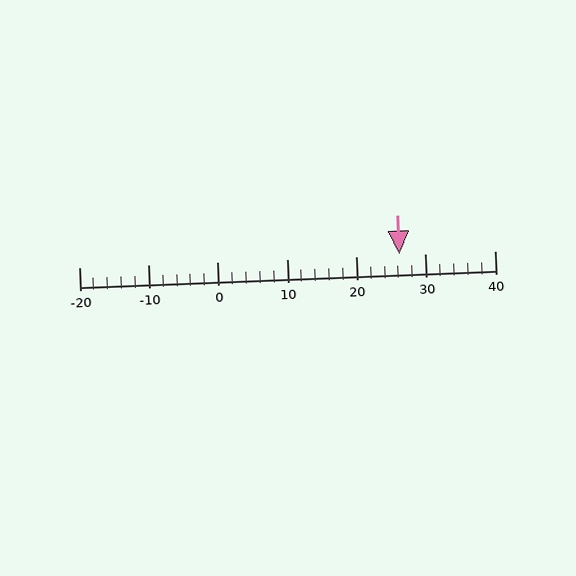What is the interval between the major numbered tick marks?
The major tick marks are spaced 10 units apart.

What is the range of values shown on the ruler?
The ruler shows values from -20 to 40.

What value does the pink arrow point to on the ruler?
The pink arrow points to approximately 26.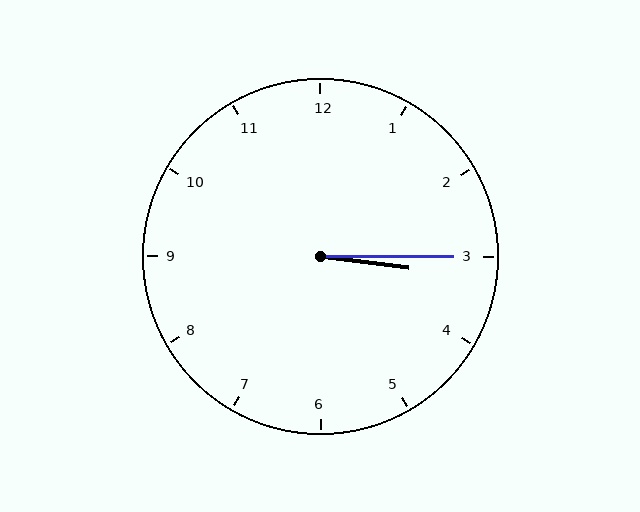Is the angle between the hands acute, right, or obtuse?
It is acute.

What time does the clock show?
3:15.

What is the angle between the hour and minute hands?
Approximately 8 degrees.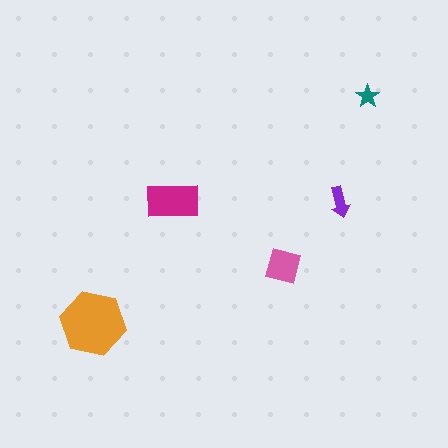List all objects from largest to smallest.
The orange hexagon, the magenta rectangle, the pink square, the purple arrow, the teal star.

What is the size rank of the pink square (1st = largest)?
3rd.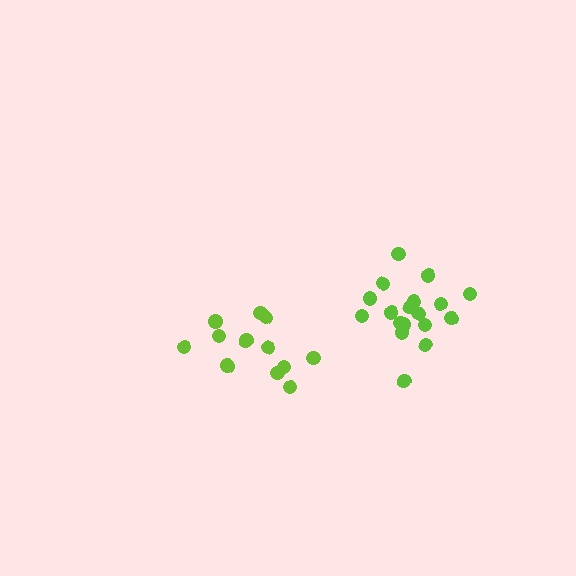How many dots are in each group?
Group 1: 12 dots, Group 2: 18 dots (30 total).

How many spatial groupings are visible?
There are 2 spatial groupings.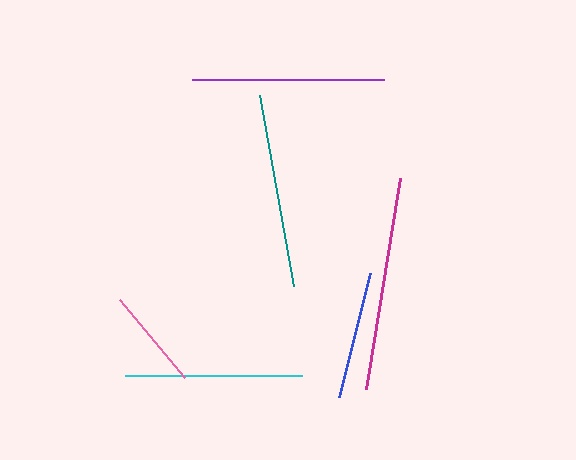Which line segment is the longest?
The magenta line is the longest at approximately 213 pixels.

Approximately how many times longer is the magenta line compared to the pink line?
The magenta line is approximately 2.1 times the length of the pink line.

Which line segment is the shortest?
The pink line is the shortest at approximately 101 pixels.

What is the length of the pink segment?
The pink segment is approximately 101 pixels long.